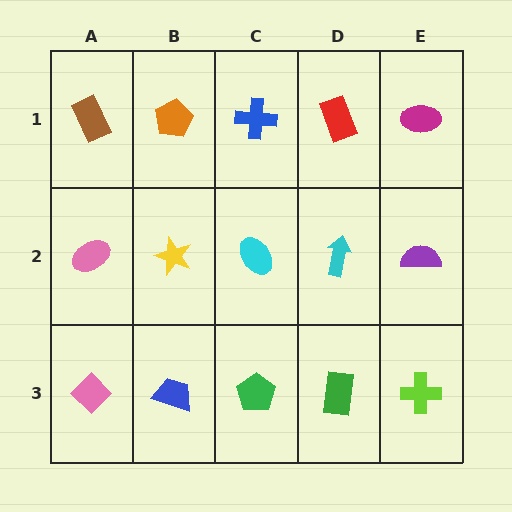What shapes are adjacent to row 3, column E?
A purple semicircle (row 2, column E), a green rectangle (row 3, column D).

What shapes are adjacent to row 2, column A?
A brown rectangle (row 1, column A), a pink diamond (row 3, column A), a yellow star (row 2, column B).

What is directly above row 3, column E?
A purple semicircle.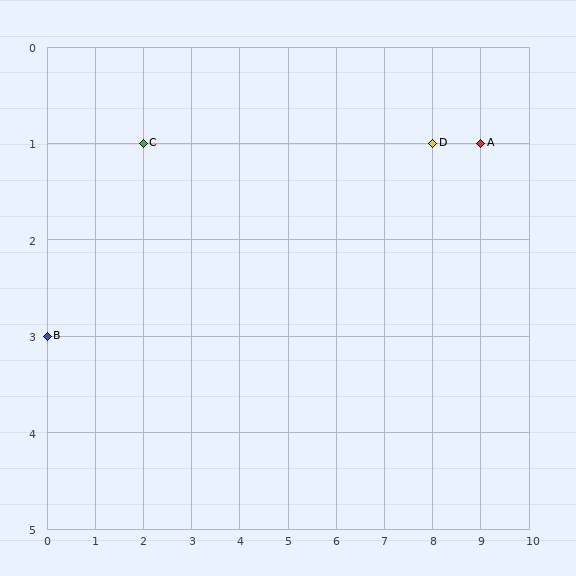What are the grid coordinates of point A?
Point A is at grid coordinates (9, 1).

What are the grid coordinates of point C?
Point C is at grid coordinates (2, 1).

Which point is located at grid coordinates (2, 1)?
Point C is at (2, 1).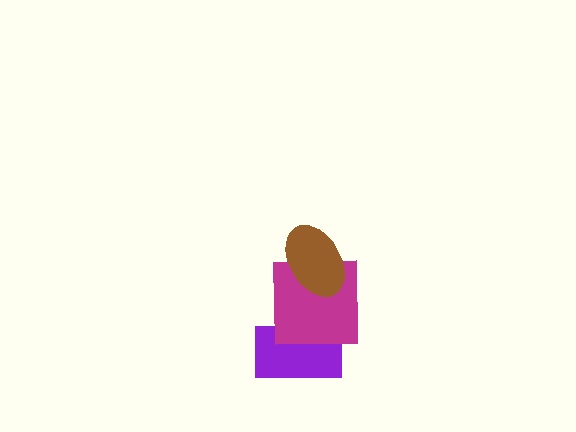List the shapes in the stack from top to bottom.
From top to bottom: the brown ellipse, the magenta square, the purple rectangle.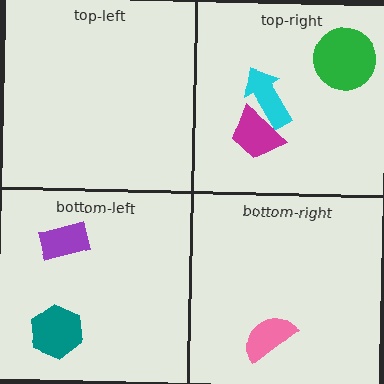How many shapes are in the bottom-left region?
2.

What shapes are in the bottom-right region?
The pink semicircle.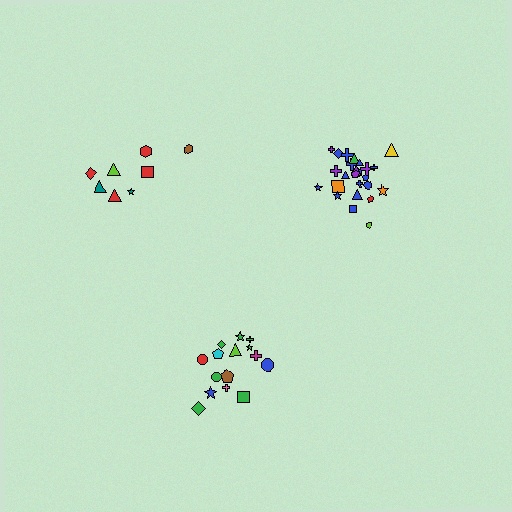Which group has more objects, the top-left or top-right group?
The top-right group.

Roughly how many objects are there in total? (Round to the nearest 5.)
Roughly 50 objects in total.